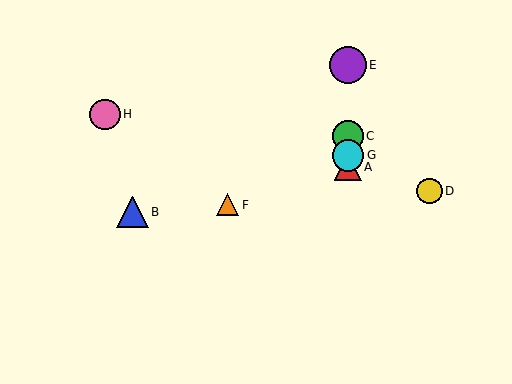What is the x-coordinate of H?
Object H is at x≈105.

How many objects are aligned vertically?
4 objects (A, C, E, G) are aligned vertically.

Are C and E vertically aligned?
Yes, both are at x≈348.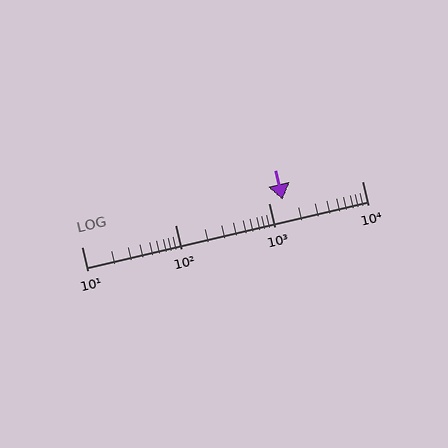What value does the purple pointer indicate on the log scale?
The pointer indicates approximately 1400.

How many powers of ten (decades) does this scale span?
The scale spans 3 decades, from 10 to 10000.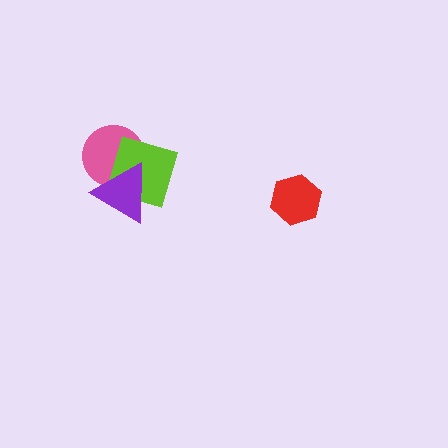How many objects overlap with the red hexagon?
0 objects overlap with the red hexagon.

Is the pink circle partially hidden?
Yes, it is partially covered by another shape.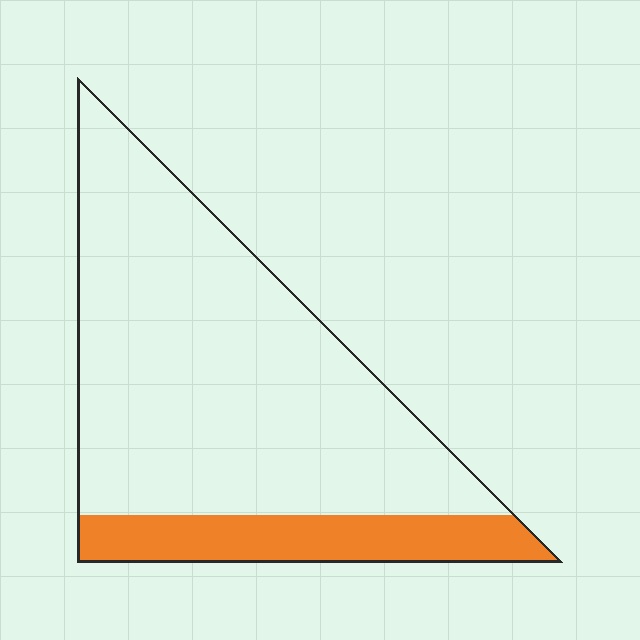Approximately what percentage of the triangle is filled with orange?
Approximately 20%.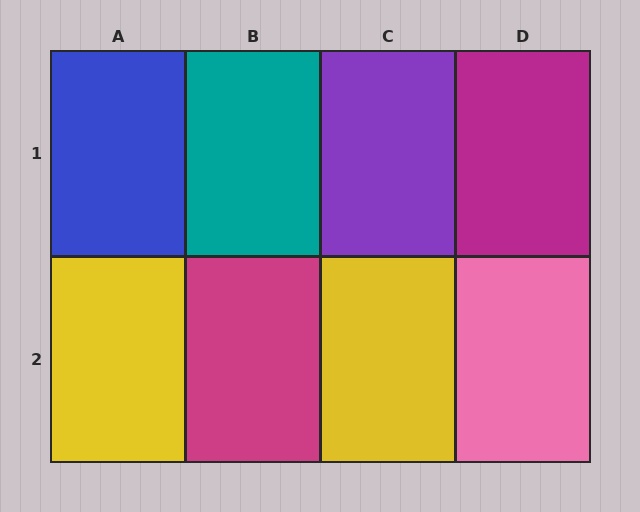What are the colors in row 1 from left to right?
Blue, teal, purple, magenta.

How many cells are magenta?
2 cells are magenta.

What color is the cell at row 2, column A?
Yellow.